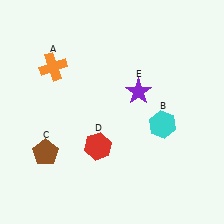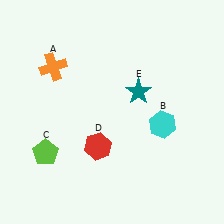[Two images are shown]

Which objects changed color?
C changed from brown to lime. E changed from purple to teal.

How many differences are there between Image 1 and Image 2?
There are 2 differences between the two images.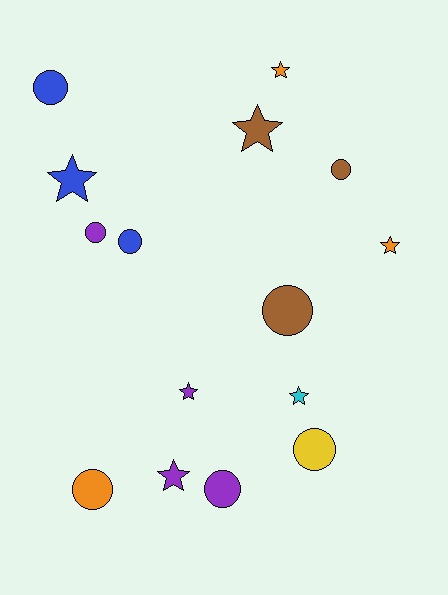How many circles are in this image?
There are 8 circles.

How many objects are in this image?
There are 15 objects.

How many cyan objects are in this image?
There is 1 cyan object.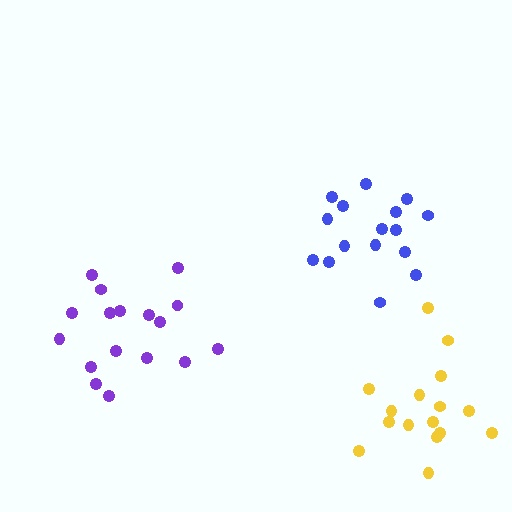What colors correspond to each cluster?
The clusters are colored: blue, purple, yellow.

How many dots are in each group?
Group 1: 16 dots, Group 2: 17 dots, Group 3: 16 dots (49 total).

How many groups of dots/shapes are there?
There are 3 groups.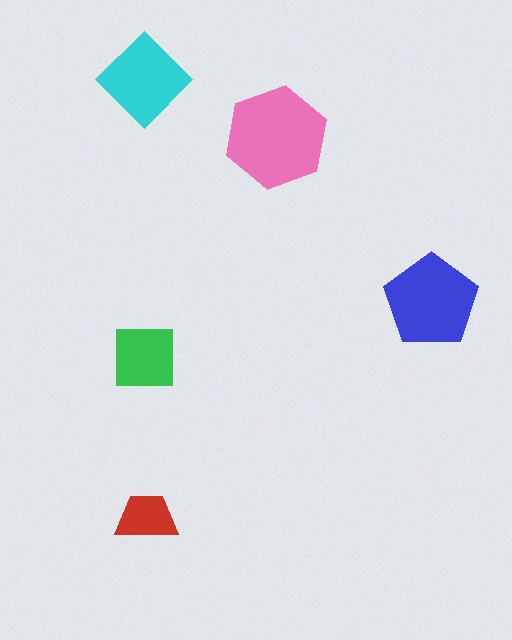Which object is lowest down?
The red trapezoid is bottommost.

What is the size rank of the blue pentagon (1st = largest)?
2nd.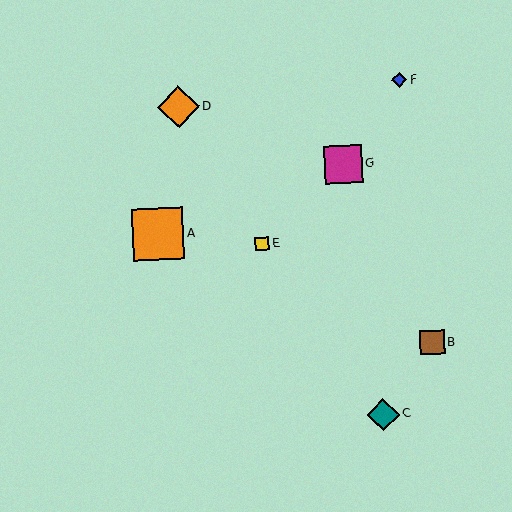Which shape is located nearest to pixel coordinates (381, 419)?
The teal diamond (labeled C) at (383, 415) is nearest to that location.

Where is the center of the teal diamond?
The center of the teal diamond is at (383, 415).